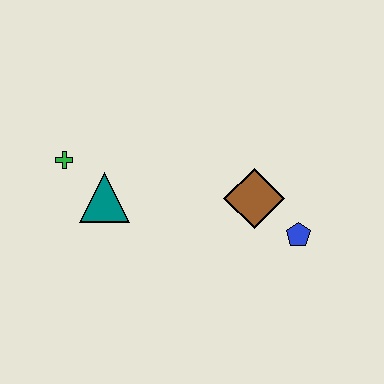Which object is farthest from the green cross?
The blue pentagon is farthest from the green cross.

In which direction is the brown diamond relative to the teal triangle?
The brown diamond is to the right of the teal triangle.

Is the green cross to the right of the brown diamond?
No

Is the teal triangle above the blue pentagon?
Yes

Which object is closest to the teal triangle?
The green cross is closest to the teal triangle.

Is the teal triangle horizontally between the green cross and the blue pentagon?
Yes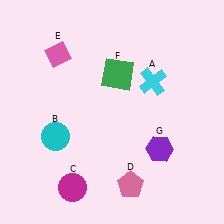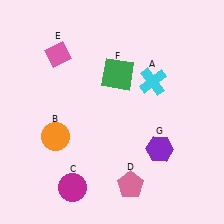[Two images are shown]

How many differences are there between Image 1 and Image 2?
There is 1 difference between the two images.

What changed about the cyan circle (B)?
In Image 1, B is cyan. In Image 2, it changed to orange.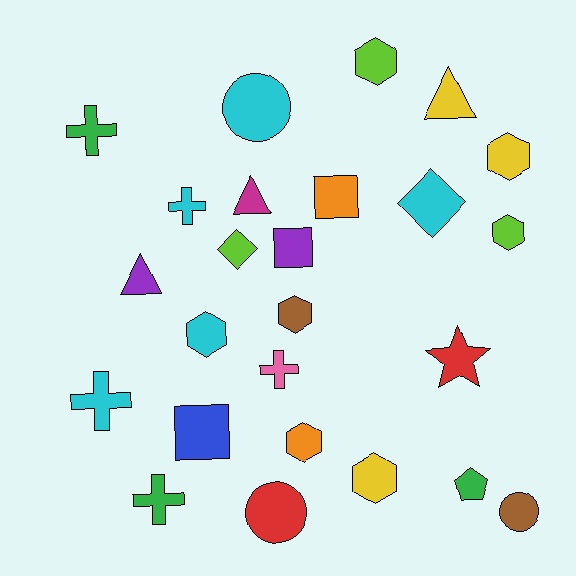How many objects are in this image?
There are 25 objects.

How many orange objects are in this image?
There are 2 orange objects.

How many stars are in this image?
There is 1 star.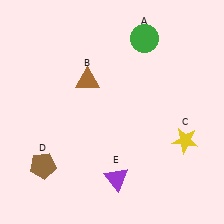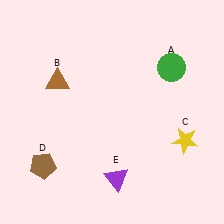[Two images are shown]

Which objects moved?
The objects that moved are: the green circle (A), the brown triangle (B).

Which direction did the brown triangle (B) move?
The brown triangle (B) moved left.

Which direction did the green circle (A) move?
The green circle (A) moved down.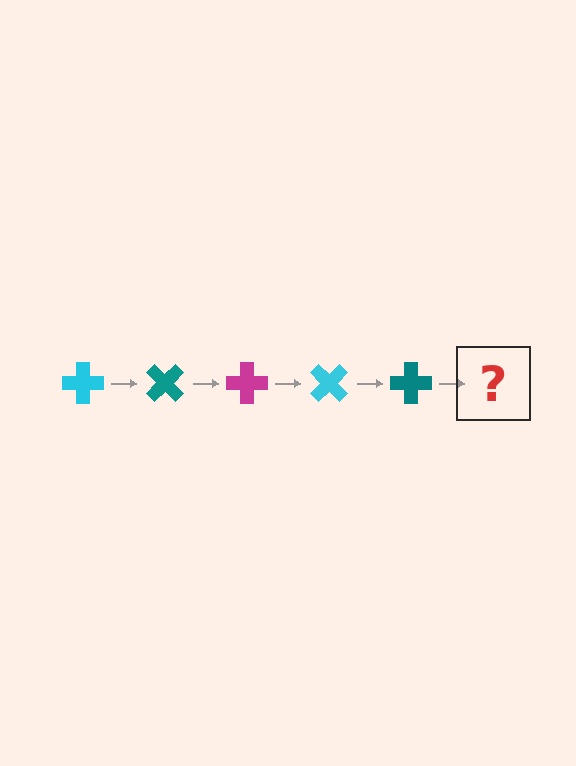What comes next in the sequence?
The next element should be a magenta cross, rotated 225 degrees from the start.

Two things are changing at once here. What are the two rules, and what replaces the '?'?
The two rules are that it rotates 45 degrees each step and the color cycles through cyan, teal, and magenta. The '?' should be a magenta cross, rotated 225 degrees from the start.